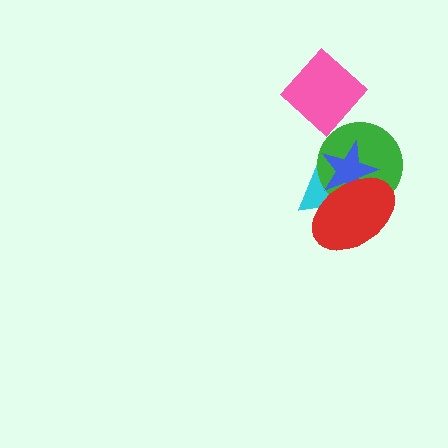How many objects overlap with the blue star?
3 objects overlap with the blue star.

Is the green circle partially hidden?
Yes, it is partially covered by another shape.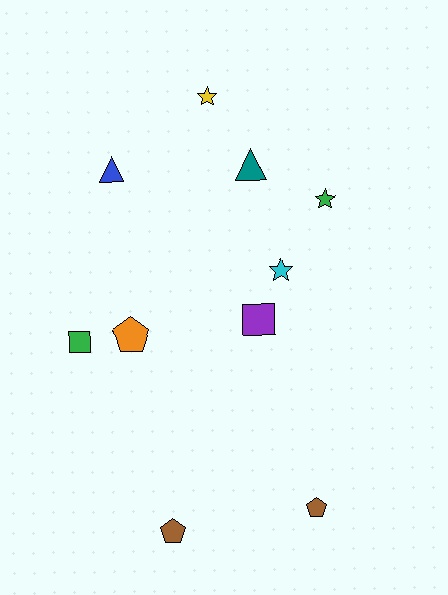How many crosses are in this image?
There are no crosses.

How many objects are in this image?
There are 10 objects.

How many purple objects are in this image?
There is 1 purple object.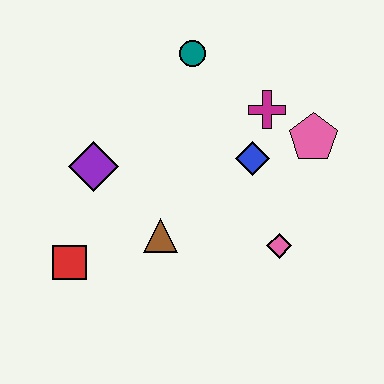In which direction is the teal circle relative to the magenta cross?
The teal circle is to the left of the magenta cross.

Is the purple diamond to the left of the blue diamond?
Yes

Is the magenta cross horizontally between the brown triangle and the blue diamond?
No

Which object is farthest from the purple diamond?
The pink pentagon is farthest from the purple diamond.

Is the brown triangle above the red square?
Yes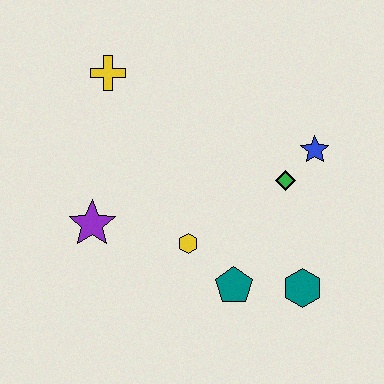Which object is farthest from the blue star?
The purple star is farthest from the blue star.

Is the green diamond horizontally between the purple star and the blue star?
Yes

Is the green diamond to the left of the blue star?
Yes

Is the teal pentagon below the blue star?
Yes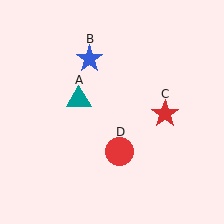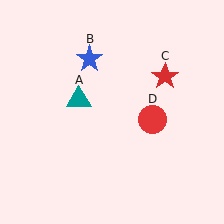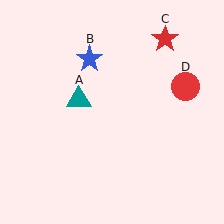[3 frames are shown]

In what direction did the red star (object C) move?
The red star (object C) moved up.